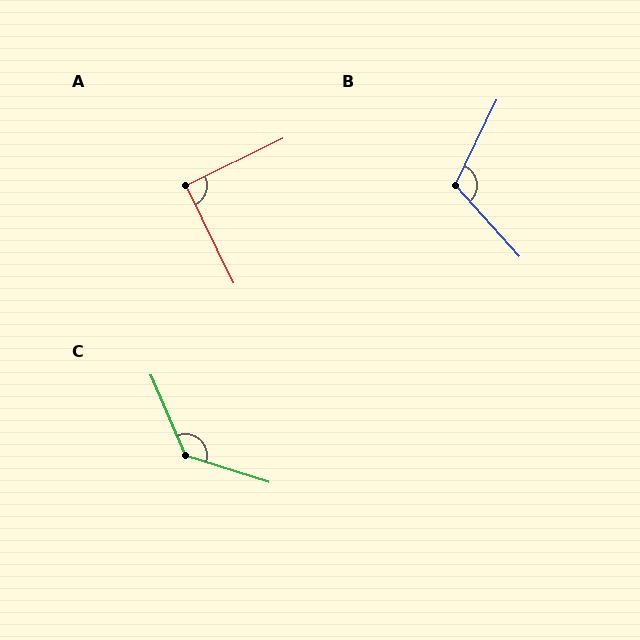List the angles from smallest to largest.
A (90°), B (112°), C (131°).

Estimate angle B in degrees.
Approximately 112 degrees.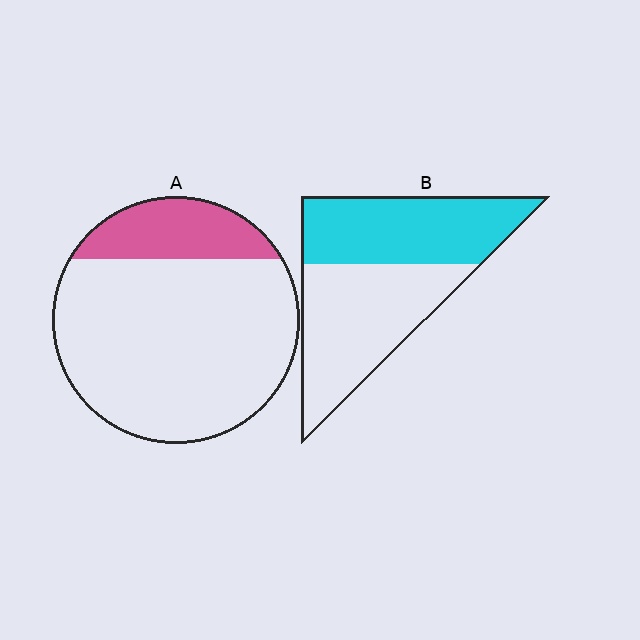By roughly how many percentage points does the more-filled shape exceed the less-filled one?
By roughly 25 percentage points (B over A).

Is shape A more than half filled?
No.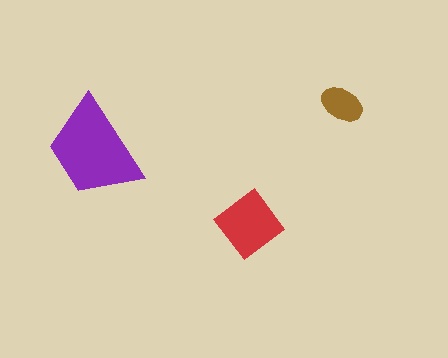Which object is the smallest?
The brown ellipse.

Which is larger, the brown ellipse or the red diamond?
The red diamond.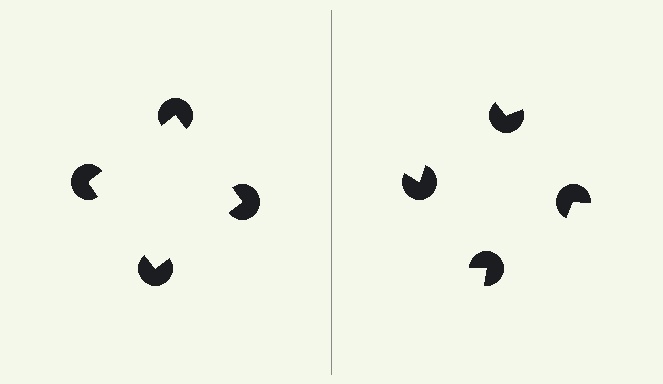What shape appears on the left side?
An illusory square.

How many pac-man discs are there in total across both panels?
8 — 4 on each side.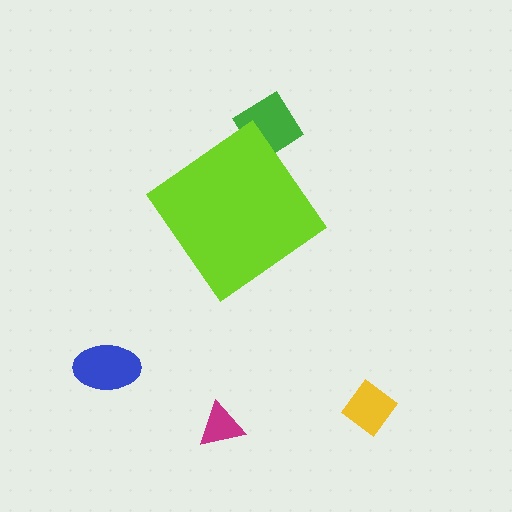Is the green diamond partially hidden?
Yes, the green diamond is partially hidden behind the lime diamond.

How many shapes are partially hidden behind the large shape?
1 shape is partially hidden.